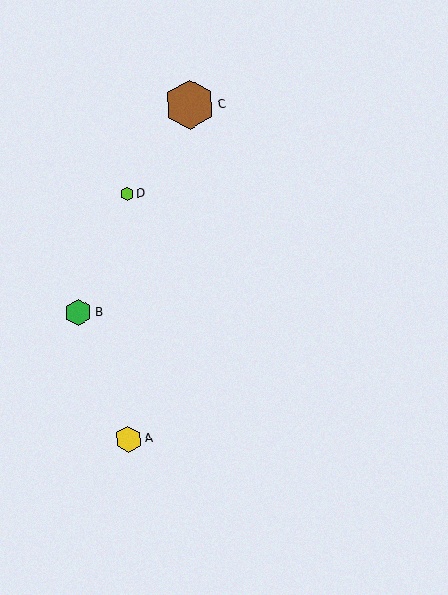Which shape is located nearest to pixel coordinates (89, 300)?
The green hexagon (labeled B) at (79, 312) is nearest to that location.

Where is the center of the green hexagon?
The center of the green hexagon is at (79, 312).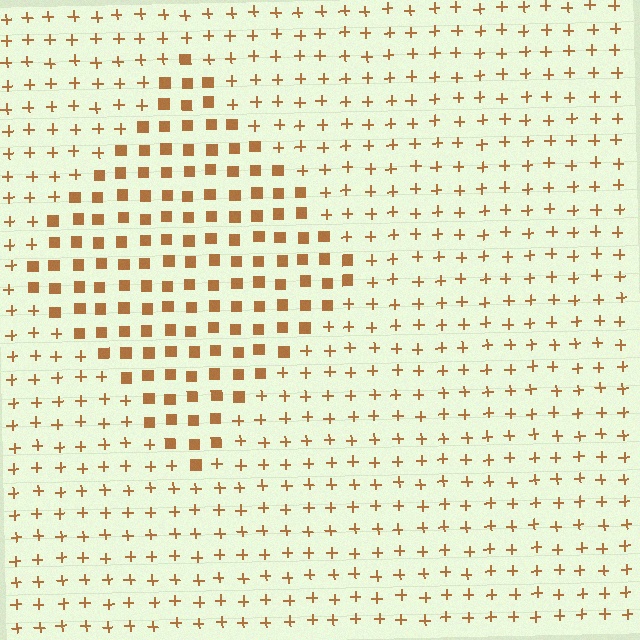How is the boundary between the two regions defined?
The boundary is defined by a change in element shape: squares inside vs. plus signs outside. All elements share the same color and spacing.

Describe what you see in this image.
The image is filled with small brown elements arranged in a uniform grid. A diamond-shaped region contains squares, while the surrounding area contains plus signs. The boundary is defined purely by the change in element shape.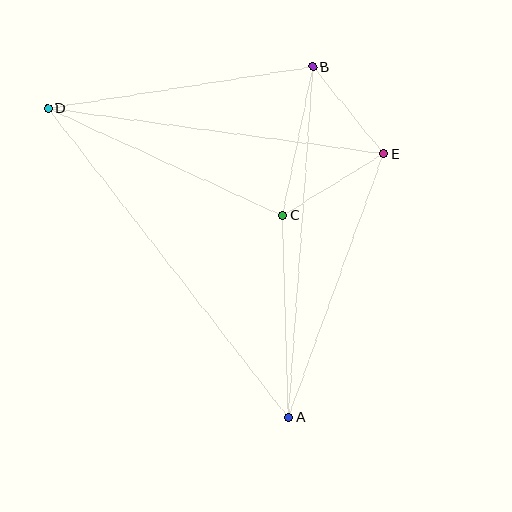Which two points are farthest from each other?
Points A and D are farthest from each other.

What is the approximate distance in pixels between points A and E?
The distance between A and E is approximately 280 pixels.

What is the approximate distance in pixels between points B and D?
The distance between B and D is approximately 268 pixels.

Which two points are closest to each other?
Points B and E are closest to each other.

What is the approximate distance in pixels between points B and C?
The distance between B and C is approximately 151 pixels.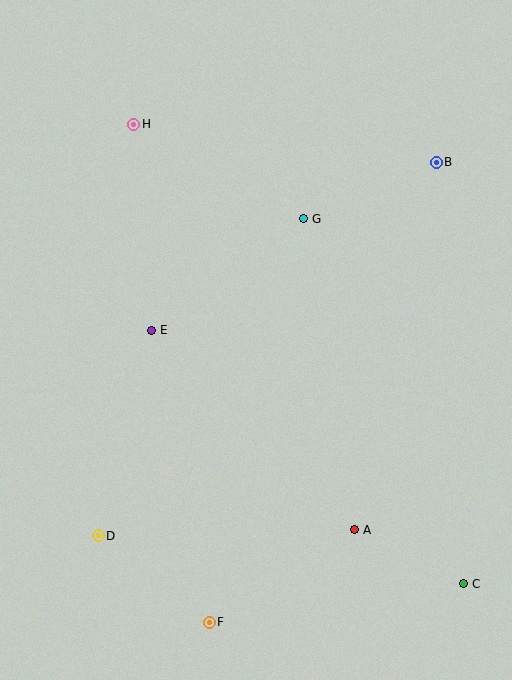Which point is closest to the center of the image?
Point E at (152, 330) is closest to the center.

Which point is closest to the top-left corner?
Point H is closest to the top-left corner.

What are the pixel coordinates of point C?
Point C is at (464, 584).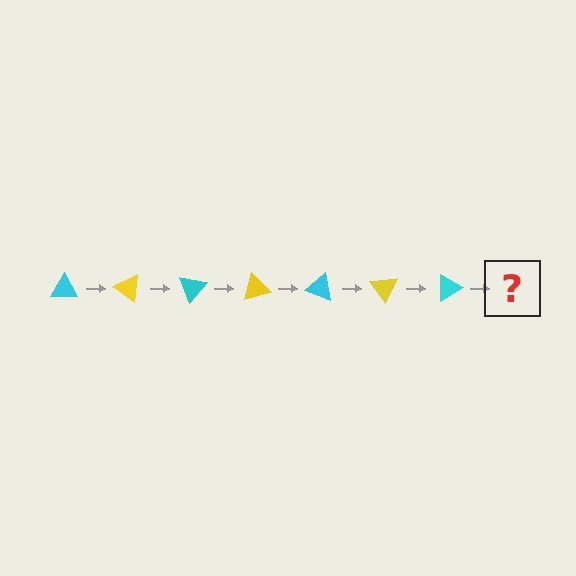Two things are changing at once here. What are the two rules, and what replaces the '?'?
The two rules are that it rotates 35 degrees each step and the color cycles through cyan and yellow. The '?' should be a yellow triangle, rotated 245 degrees from the start.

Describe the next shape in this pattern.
It should be a yellow triangle, rotated 245 degrees from the start.